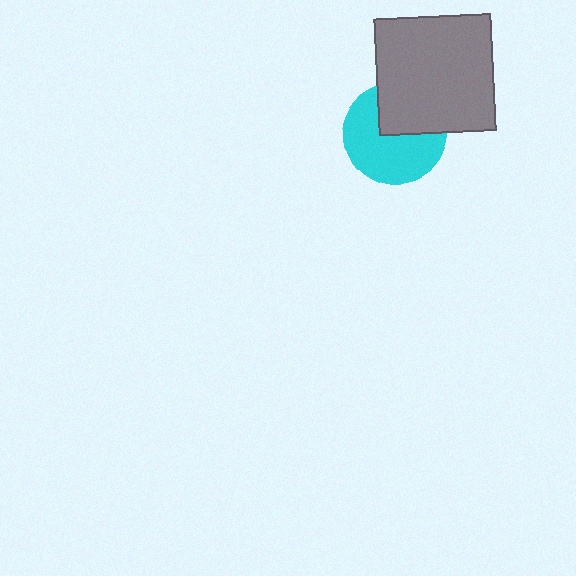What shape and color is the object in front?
The object in front is a gray square.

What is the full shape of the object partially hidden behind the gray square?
The partially hidden object is a cyan circle.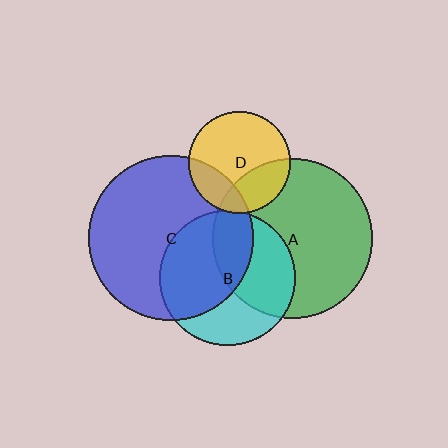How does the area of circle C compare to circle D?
Approximately 2.6 times.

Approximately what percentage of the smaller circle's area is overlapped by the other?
Approximately 45%.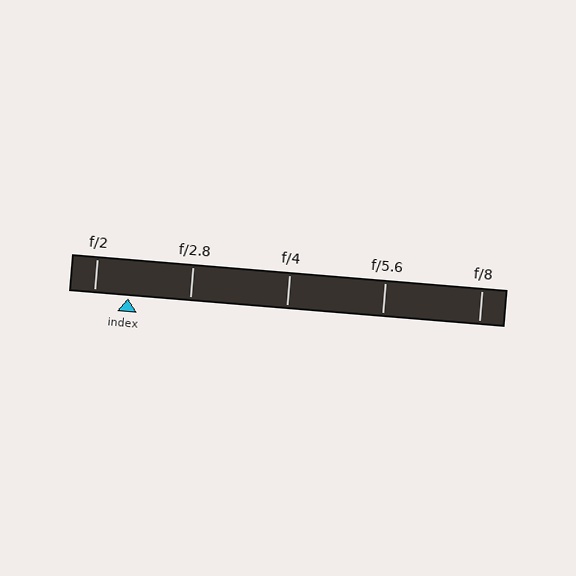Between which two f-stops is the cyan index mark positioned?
The index mark is between f/2 and f/2.8.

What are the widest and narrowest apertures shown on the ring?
The widest aperture shown is f/2 and the narrowest is f/8.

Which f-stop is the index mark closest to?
The index mark is closest to f/2.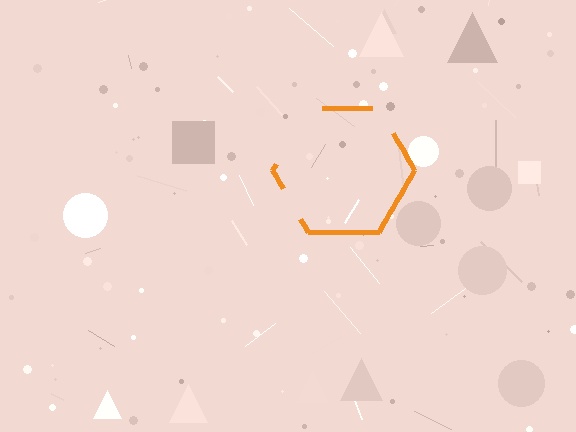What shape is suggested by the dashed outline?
The dashed outline suggests a hexagon.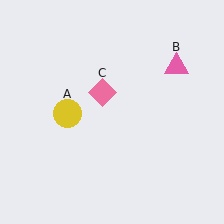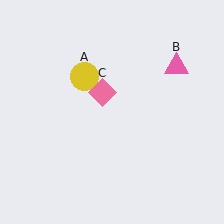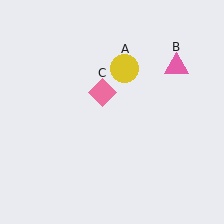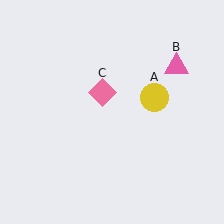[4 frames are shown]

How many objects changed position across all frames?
1 object changed position: yellow circle (object A).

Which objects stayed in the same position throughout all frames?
Pink triangle (object B) and pink diamond (object C) remained stationary.